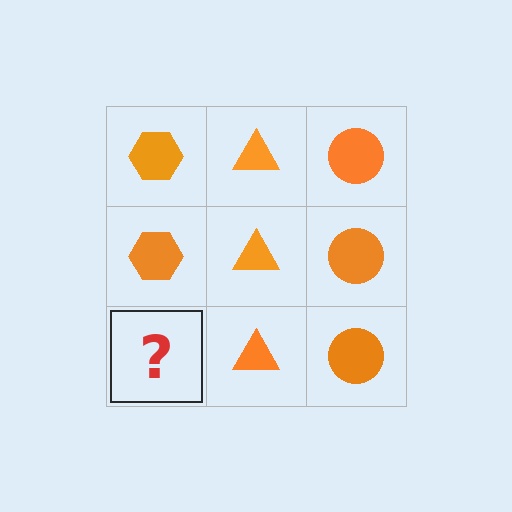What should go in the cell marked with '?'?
The missing cell should contain an orange hexagon.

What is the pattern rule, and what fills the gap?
The rule is that each column has a consistent shape. The gap should be filled with an orange hexagon.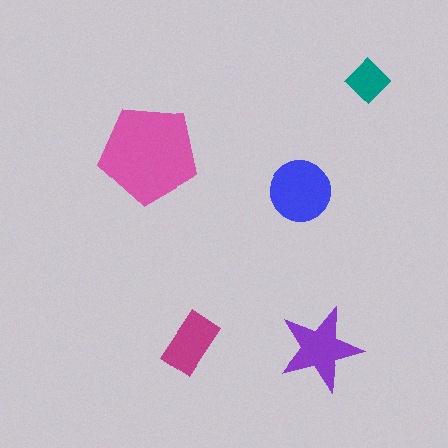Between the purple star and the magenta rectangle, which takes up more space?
The purple star.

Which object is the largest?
The pink pentagon.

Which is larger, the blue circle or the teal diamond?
The blue circle.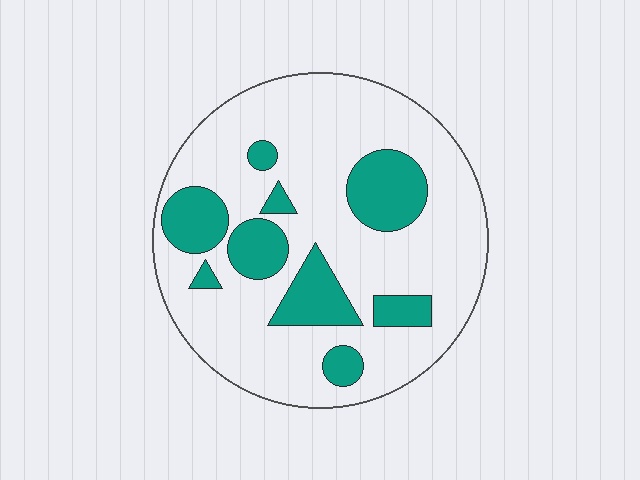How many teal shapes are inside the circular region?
9.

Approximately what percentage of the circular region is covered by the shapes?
Approximately 25%.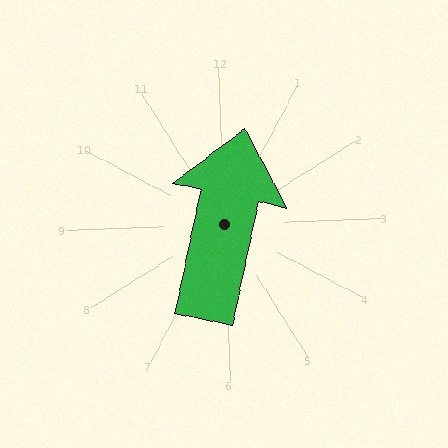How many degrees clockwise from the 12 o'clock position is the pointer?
Approximately 14 degrees.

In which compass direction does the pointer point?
North.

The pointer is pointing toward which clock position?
Roughly 12 o'clock.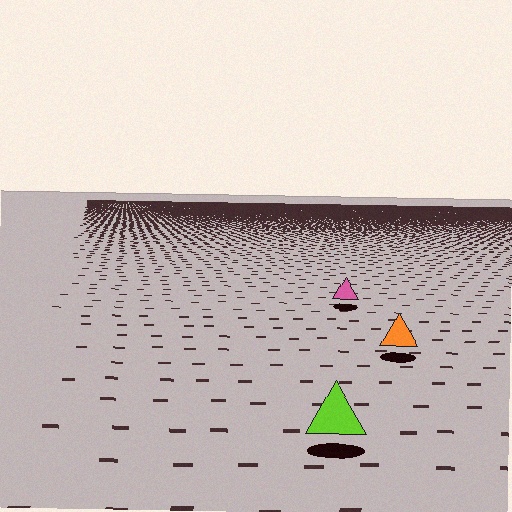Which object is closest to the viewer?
The lime triangle is closest. The texture marks near it are larger and more spread out.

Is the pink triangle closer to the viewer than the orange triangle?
No. The orange triangle is closer — you can tell from the texture gradient: the ground texture is coarser near it.